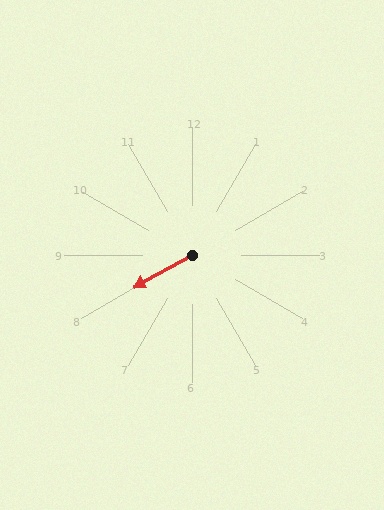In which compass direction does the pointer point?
Southwest.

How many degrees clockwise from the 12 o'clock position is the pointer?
Approximately 241 degrees.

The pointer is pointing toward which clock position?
Roughly 8 o'clock.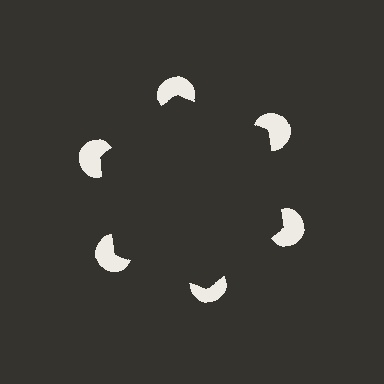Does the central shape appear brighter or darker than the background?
It typically appears slightly darker than the background, even though no actual brightness change is drawn.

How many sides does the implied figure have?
6 sides.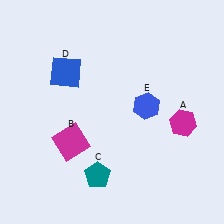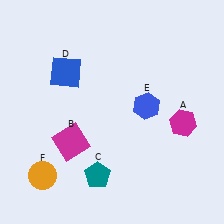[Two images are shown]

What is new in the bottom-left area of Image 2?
An orange circle (F) was added in the bottom-left area of Image 2.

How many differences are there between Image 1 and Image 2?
There is 1 difference between the two images.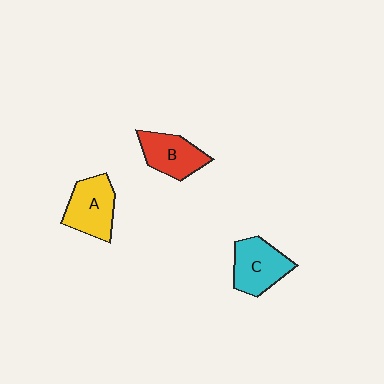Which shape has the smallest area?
Shape B (red).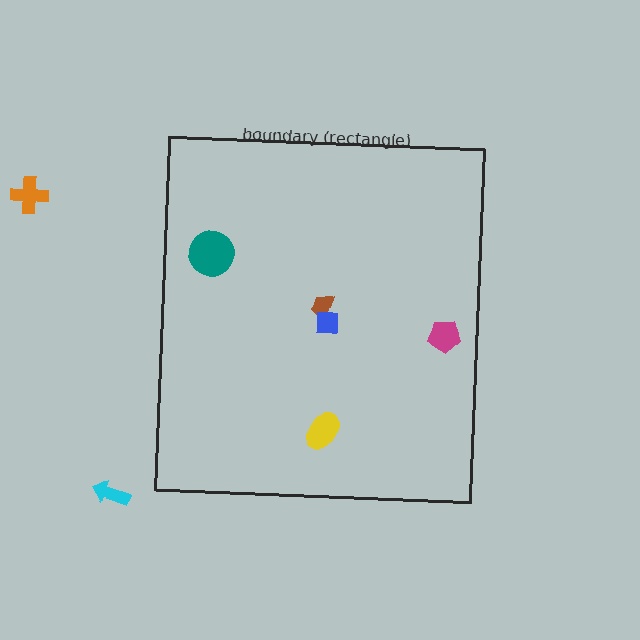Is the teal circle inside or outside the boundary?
Inside.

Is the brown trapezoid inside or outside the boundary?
Inside.